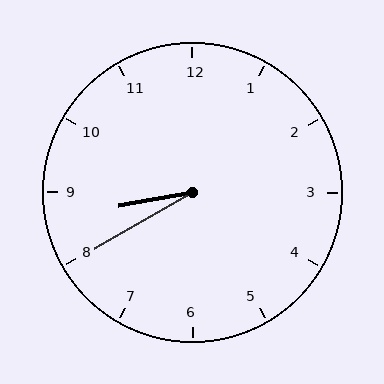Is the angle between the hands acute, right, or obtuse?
It is acute.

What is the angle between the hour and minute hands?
Approximately 20 degrees.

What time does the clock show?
8:40.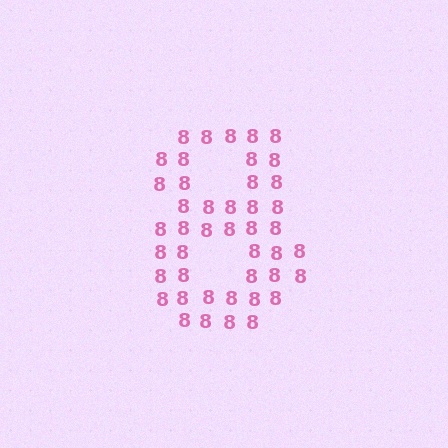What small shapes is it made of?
It is made of small digit 8's.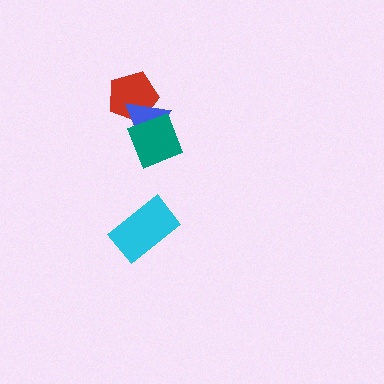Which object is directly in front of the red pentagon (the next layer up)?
The blue triangle is directly in front of the red pentagon.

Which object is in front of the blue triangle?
The teal diamond is in front of the blue triangle.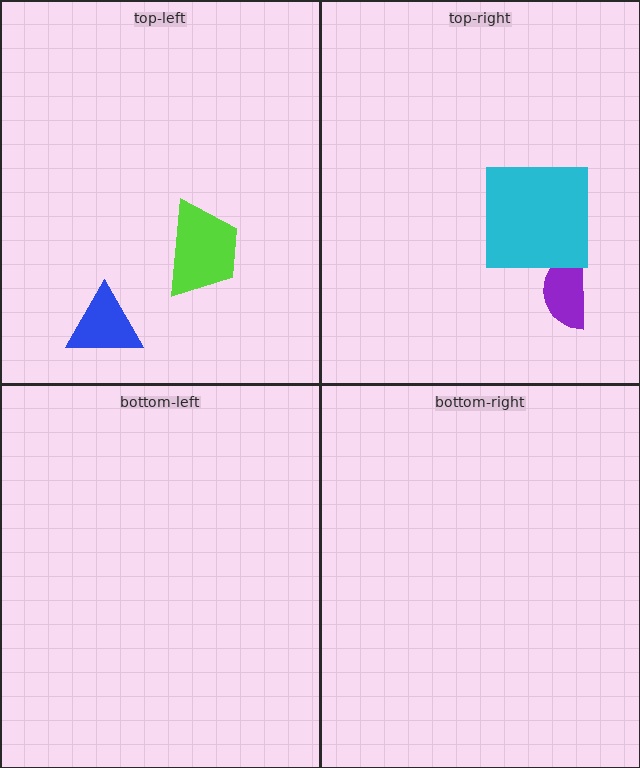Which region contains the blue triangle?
The top-left region.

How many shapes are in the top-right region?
2.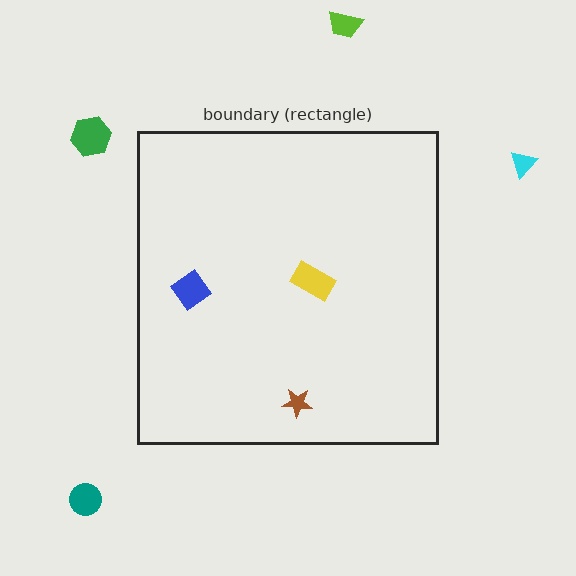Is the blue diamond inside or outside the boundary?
Inside.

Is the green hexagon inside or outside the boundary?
Outside.